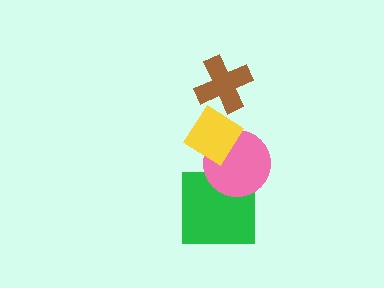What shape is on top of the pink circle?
The yellow diamond is on top of the pink circle.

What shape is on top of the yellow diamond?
The brown cross is on top of the yellow diamond.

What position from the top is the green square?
The green square is 4th from the top.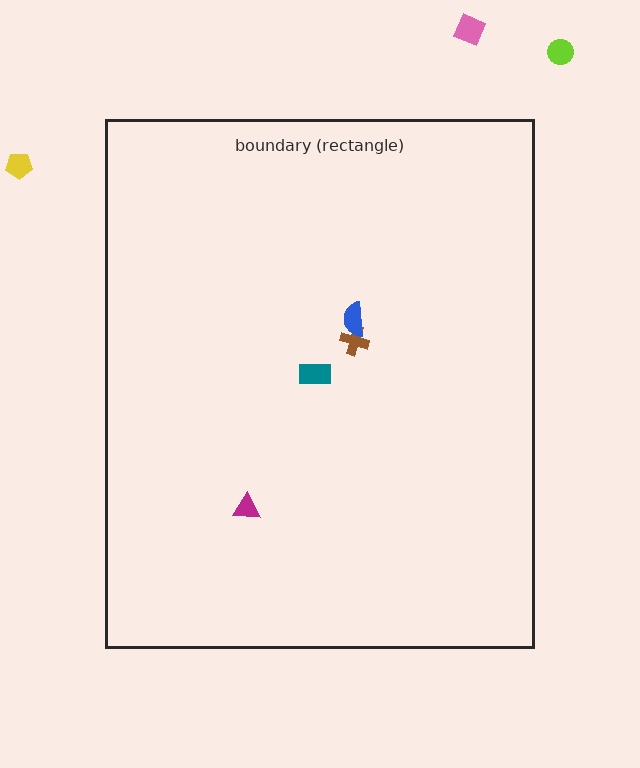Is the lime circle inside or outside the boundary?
Outside.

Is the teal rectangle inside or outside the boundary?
Inside.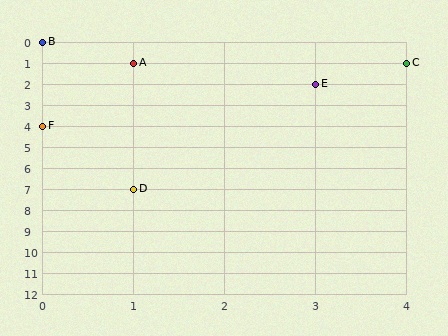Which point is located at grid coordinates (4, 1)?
Point C is at (4, 1).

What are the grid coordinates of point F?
Point F is at grid coordinates (0, 4).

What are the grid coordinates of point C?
Point C is at grid coordinates (4, 1).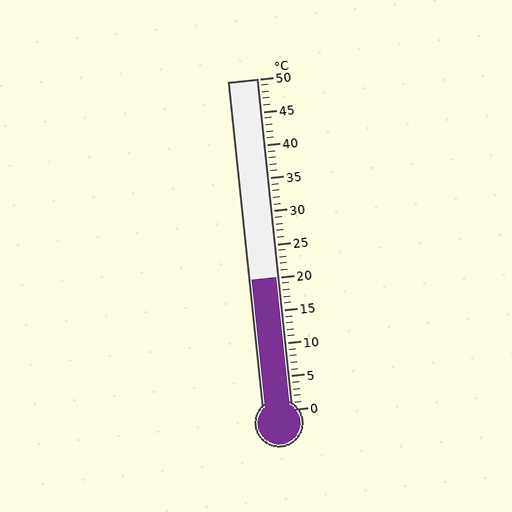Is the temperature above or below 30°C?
The temperature is below 30°C.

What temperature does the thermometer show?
The thermometer shows approximately 20°C.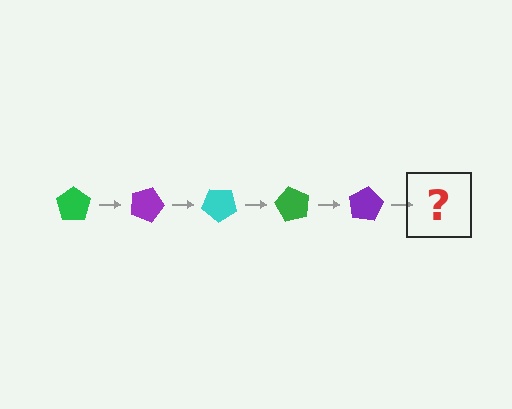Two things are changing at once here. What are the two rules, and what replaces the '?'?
The two rules are that it rotates 20 degrees each step and the color cycles through green, purple, and cyan. The '?' should be a cyan pentagon, rotated 100 degrees from the start.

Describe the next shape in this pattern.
It should be a cyan pentagon, rotated 100 degrees from the start.